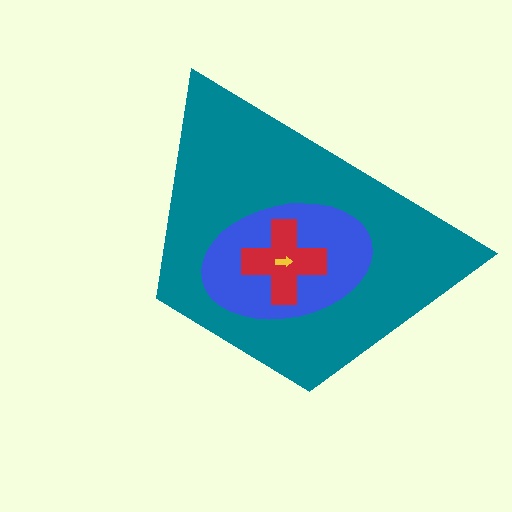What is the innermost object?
The yellow arrow.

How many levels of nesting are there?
4.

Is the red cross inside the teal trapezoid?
Yes.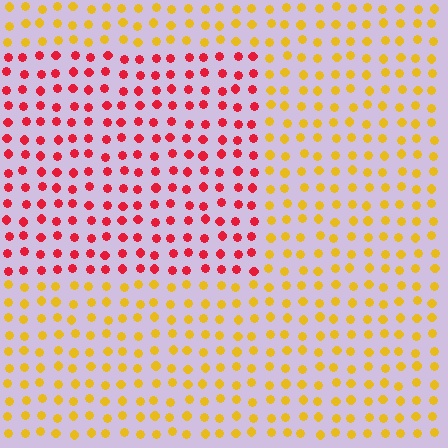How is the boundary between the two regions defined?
The boundary is defined purely by a slight shift in hue (about 56 degrees). Spacing, size, and orientation are identical on both sides.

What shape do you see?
I see a rectangle.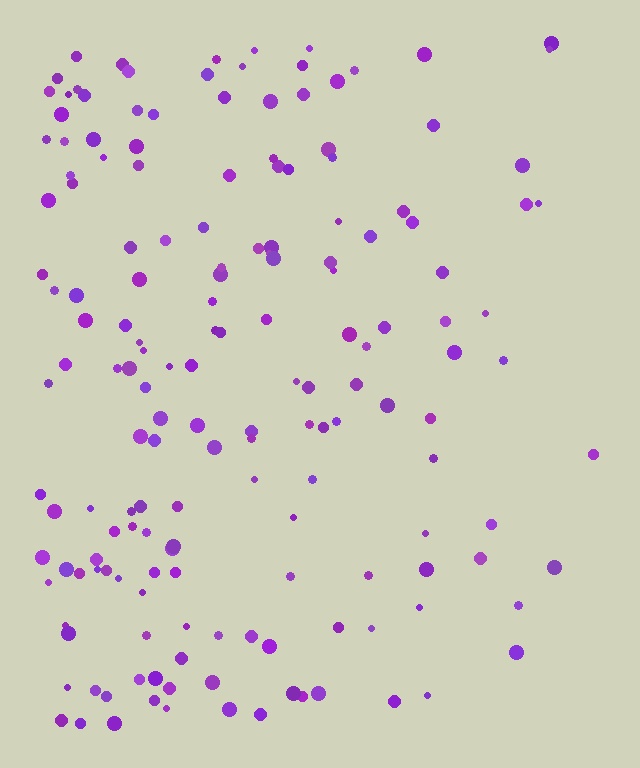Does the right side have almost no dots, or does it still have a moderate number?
Still a moderate number, just noticeably fewer than the left.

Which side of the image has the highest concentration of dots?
The left.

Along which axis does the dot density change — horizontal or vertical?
Horizontal.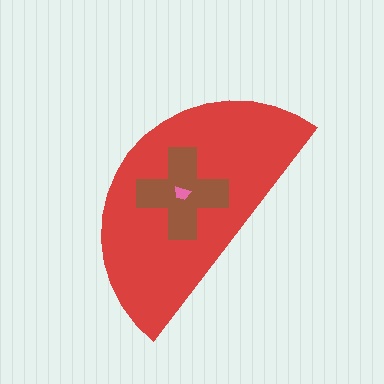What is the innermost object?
The pink trapezoid.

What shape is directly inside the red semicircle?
The brown cross.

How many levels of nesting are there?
3.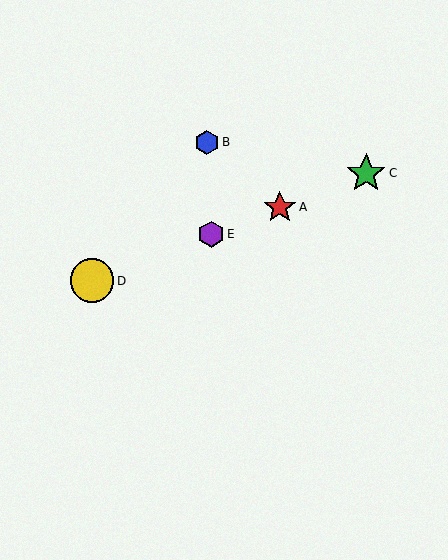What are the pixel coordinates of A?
Object A is at (280, 207).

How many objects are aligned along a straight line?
4 objects (A, C, D, E) are aligned along a straight line.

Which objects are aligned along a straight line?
Objects A, C, D, E are aligned along a straight line.